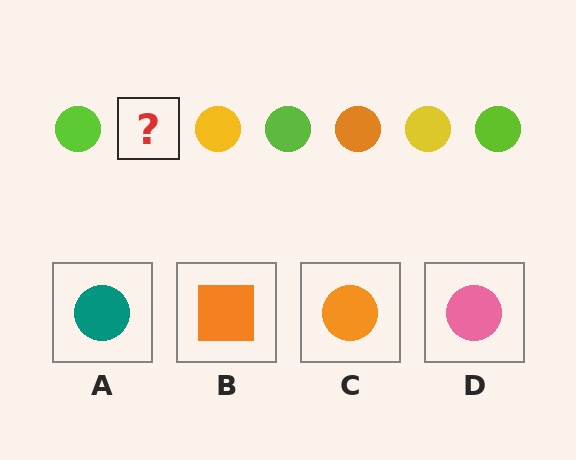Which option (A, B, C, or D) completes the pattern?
C.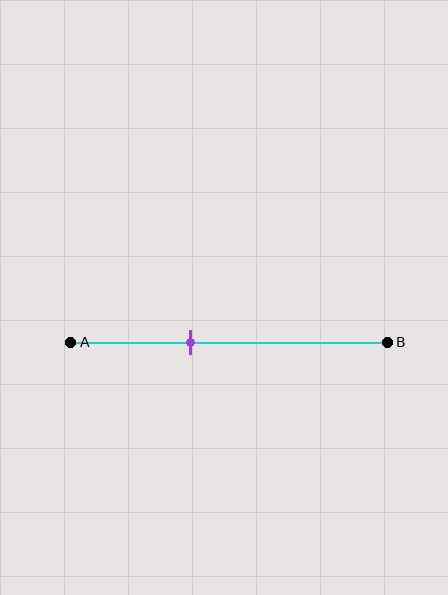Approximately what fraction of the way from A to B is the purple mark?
The purple mark is approximately 40% of the way from A to B.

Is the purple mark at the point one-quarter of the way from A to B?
No, the mark is at about 40% from A, not at the 25% one-quarter point.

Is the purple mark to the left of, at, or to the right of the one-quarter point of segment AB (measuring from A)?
The purple mark is to the right of the one-quarter point of segment AB.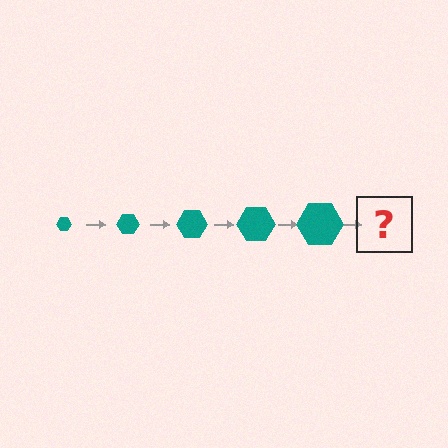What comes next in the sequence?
The next element should be a teal hexagon, larger than the previous one.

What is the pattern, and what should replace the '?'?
The pattern is that the hexagon gets progressively larger each step. The '?' should be a teal hexagon, larger than the previous one.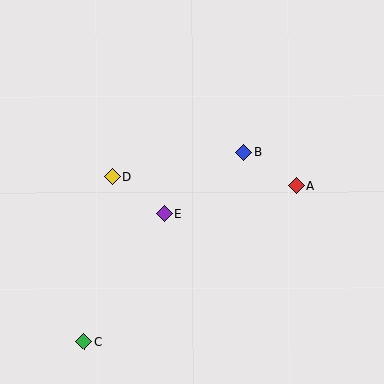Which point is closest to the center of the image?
Point E at (164, 214) is closest to the center.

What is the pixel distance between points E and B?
The distance between E and B is 101 pixels.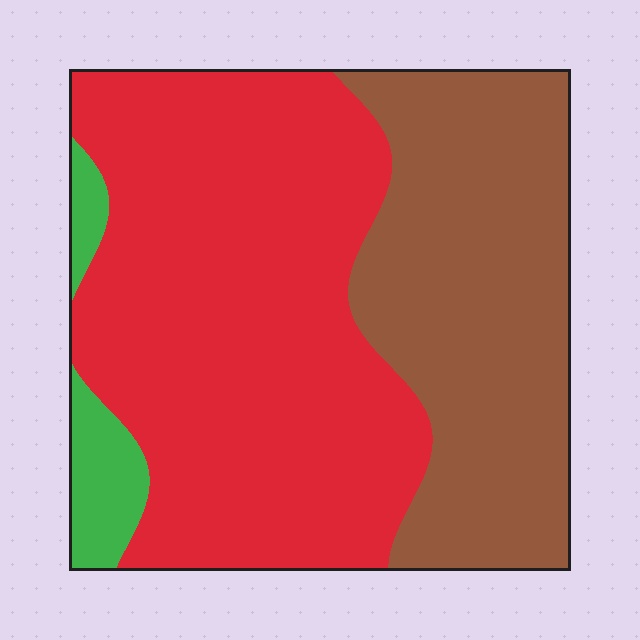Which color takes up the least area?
Green, at roughly 5%.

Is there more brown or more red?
Red.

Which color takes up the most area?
Red, at roughly 55%.